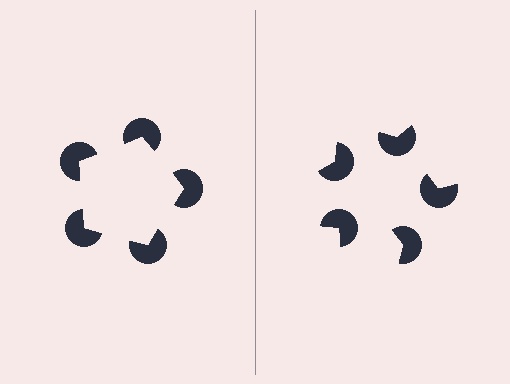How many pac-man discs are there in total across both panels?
10 — 5 on each side.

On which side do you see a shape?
An illusory pentagon appears on the left side. On the right side the wedge cuts are rotated, so no coherent shape forms.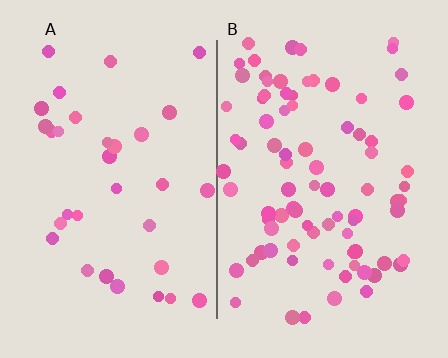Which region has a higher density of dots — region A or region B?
B (the right).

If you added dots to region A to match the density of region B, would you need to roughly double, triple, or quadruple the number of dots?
Approximately triple.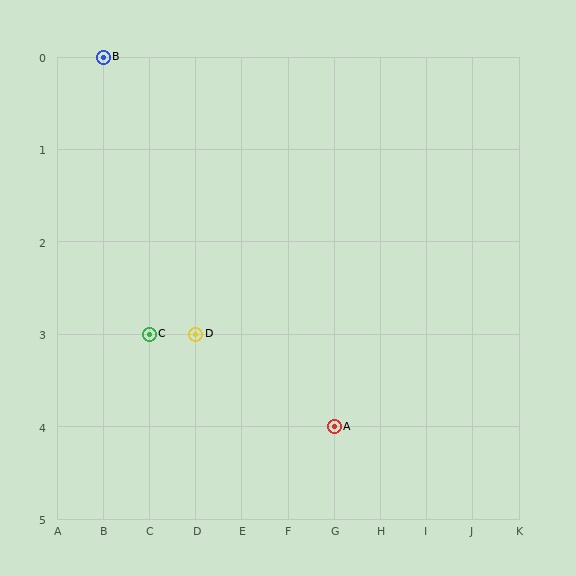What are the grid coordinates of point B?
Point B is at grid coordinates (B, 0).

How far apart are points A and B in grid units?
Points A and B are 5 columns and 4 rows apart (about 6.4 grid units diagonally).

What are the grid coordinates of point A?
Point A is at grid coordinates (G, 4).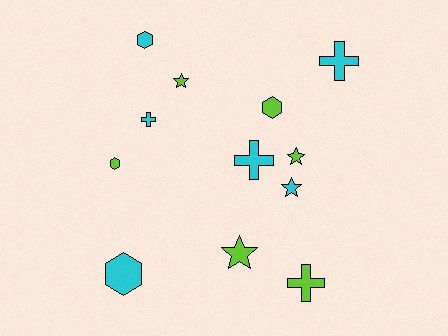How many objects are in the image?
There are 12 objects.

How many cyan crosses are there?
There are 3 cyan crosses.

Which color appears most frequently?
Cyan, with 6 objects.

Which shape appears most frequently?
Star, with 4 objects.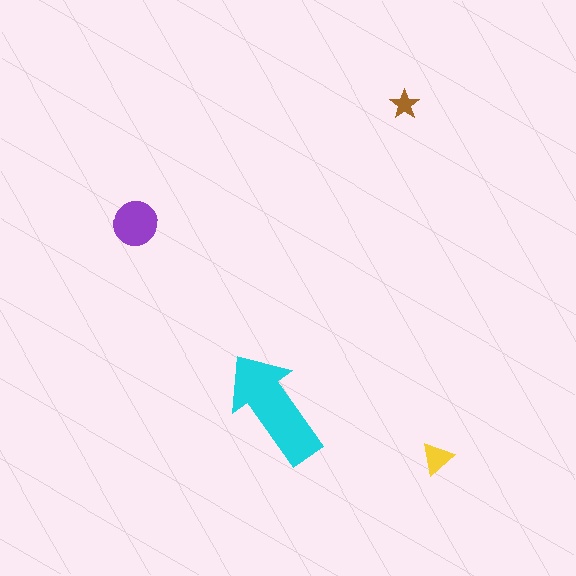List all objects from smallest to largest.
The brown star, the yellow triangle, the purple circle, the cyan arrow.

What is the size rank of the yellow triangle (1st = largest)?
3rd.